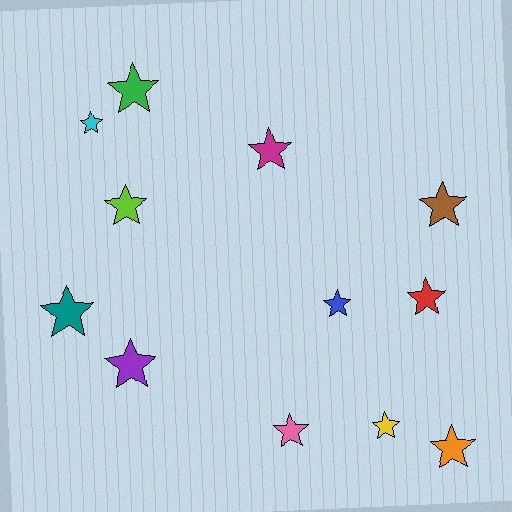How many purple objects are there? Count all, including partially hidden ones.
There is 1 purple object.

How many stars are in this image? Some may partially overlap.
There are 12 stars.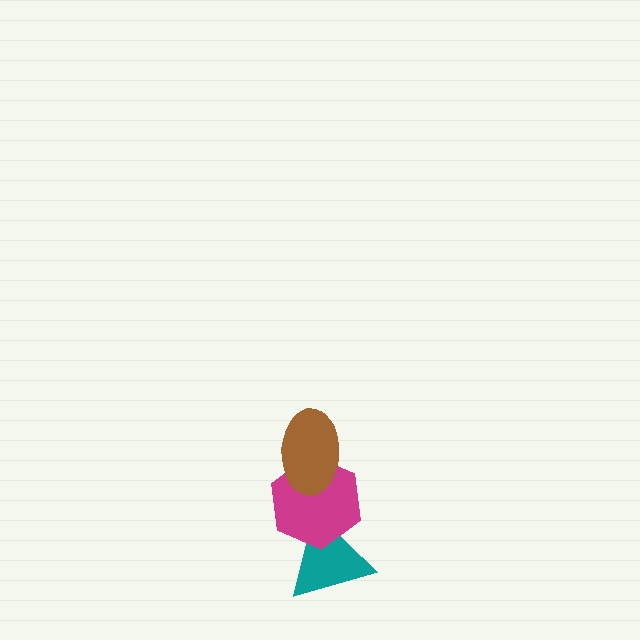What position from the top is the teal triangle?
The teal triangle is 3rd from the top.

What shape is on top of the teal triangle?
The magenta hexagon is on top of the teal triangle.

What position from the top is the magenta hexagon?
The magenta hexagon is 2nd from the top.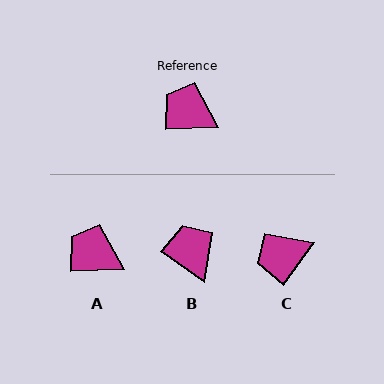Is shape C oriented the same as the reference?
No, it is off by about 52 degrees.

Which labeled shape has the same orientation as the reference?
A.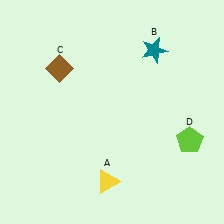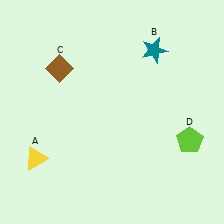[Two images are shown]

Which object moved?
The yellow triangle (A) moved left.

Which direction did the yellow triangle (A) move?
The yellow triangle (A) moved left.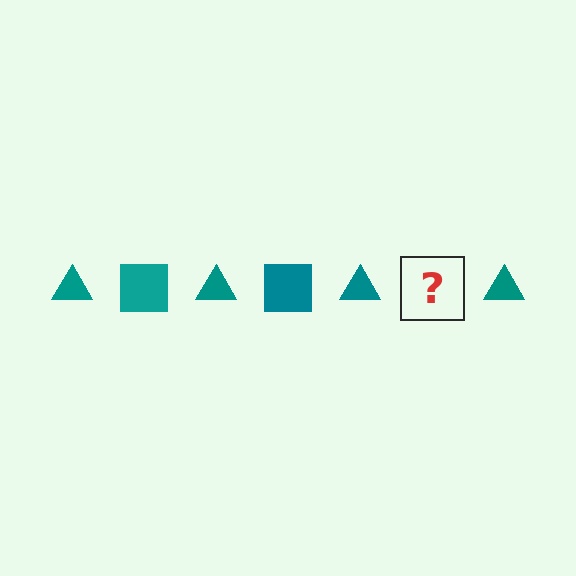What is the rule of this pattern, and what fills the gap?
The rule is that the pattern cycles through triangle, square shapes in teal. The gap should be filled with a teal square.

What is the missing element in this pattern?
The missing element is a teal square.